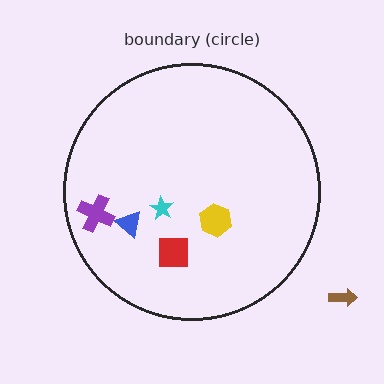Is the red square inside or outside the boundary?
Inside.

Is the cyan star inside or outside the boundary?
Inside.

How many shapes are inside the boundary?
5 inside, 1 outside.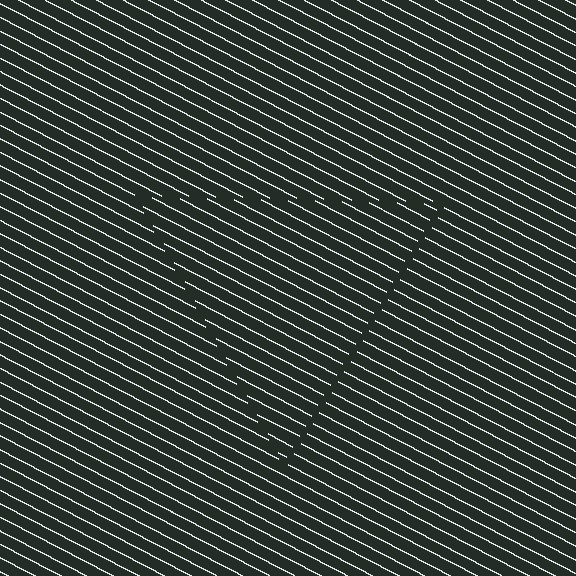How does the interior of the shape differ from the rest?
The interior of the shape contains the same grating, shifted by half a period — the contour is defined by the phase discontinuity where line-ends from the inner and outer gratings abut.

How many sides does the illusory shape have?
3 sides — the line-ends trace a triangle.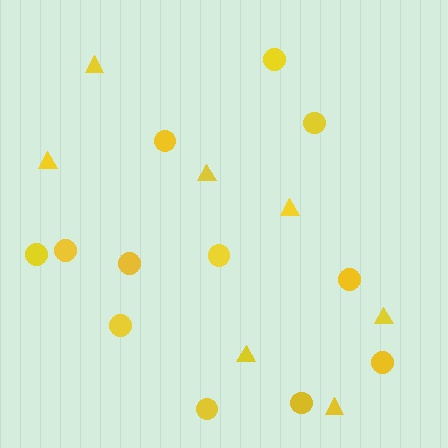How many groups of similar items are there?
There are 2 groups: one group of circles (12) and one group of triangles (7).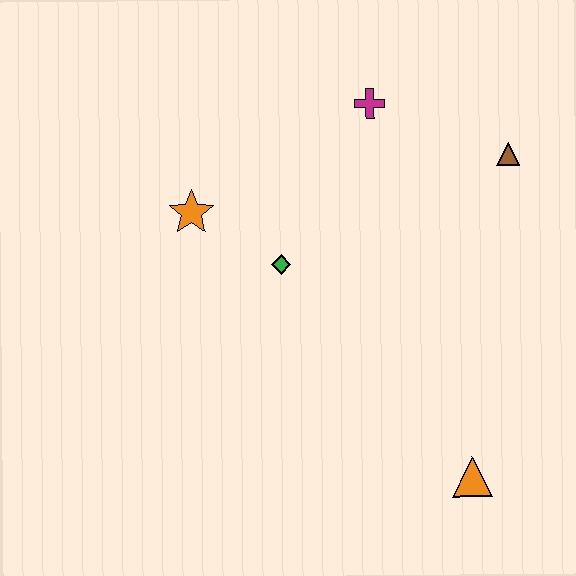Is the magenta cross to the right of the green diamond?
Yes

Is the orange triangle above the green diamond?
No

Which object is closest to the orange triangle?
The green diamond is closest to the orange triangle.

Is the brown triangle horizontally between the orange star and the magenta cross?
No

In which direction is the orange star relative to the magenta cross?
The orange star is to the left of the magenta cross.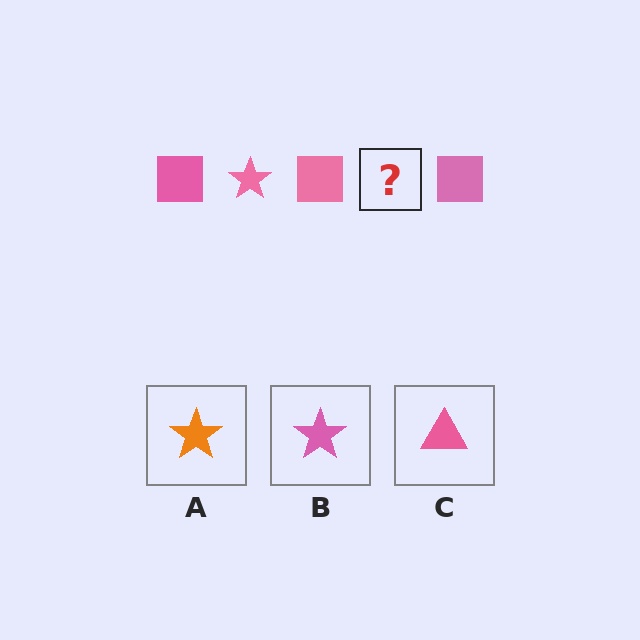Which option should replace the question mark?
Option B.